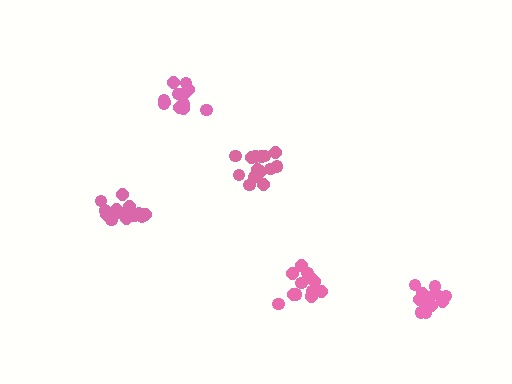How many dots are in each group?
Group 1: 16 dots, Group 2: 12 dots, Group 3: 12 dots, Group 4: 12 dots, Group 5: 15 dots (67 total).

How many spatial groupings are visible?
There are 5 spatial groupings.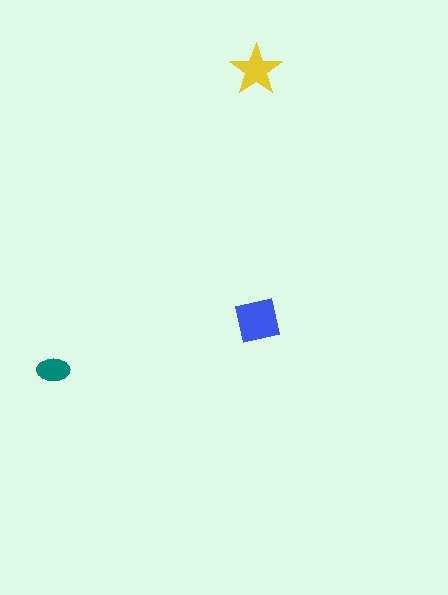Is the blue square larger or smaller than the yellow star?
Larger.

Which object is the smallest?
The teal ellipse.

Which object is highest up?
The yellow star is topmost.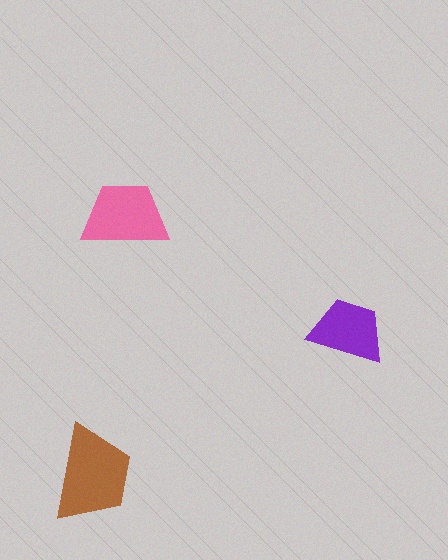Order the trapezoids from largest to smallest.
the brown one, the pink one, the purple one.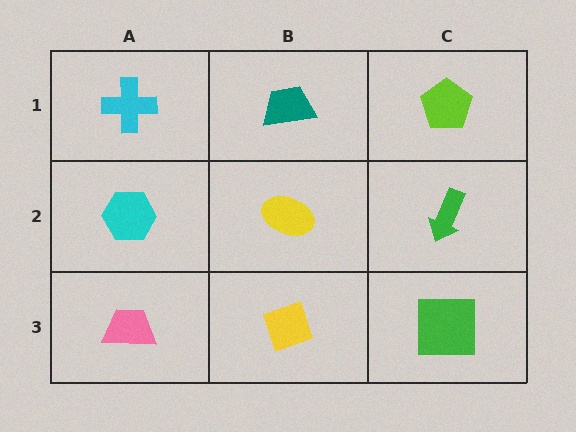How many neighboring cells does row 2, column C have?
3.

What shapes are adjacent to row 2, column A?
A cyan cross (row 1, column A), a pink trapezoid (row 3, column A), a yellow ellipse (row 2, column B).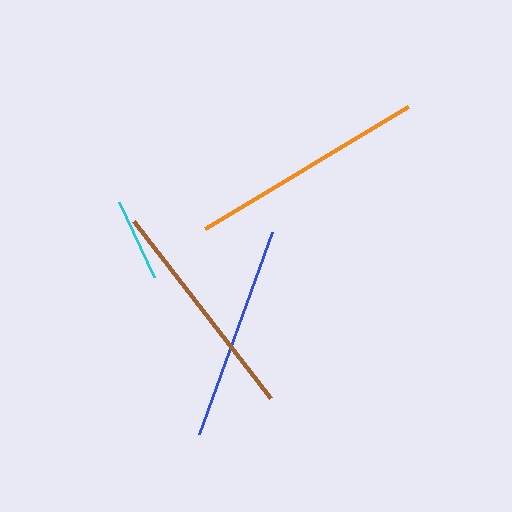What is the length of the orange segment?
The orange segment is approximately 236 pixels long.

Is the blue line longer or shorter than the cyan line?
The blue line is longer than the cyan line.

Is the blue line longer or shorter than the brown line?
The brown line is longer than the blue line.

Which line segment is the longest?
The orange line is the longest at approximately 236 pixels.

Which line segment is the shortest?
The cyan line is the shortest at approximately 83 pixels.